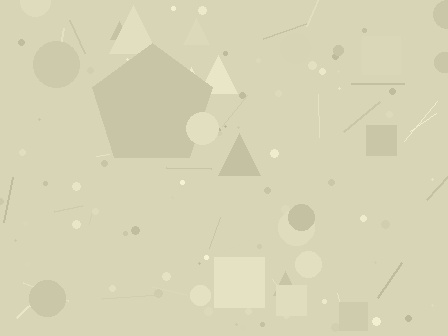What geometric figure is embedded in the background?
A pentagon is embedded in the background.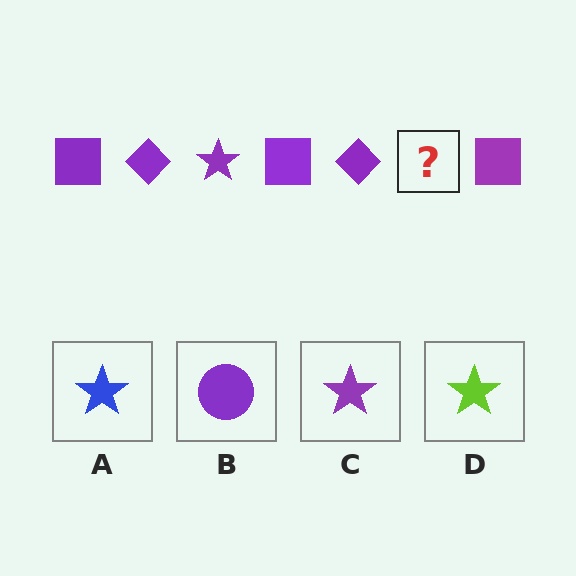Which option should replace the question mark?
Option C.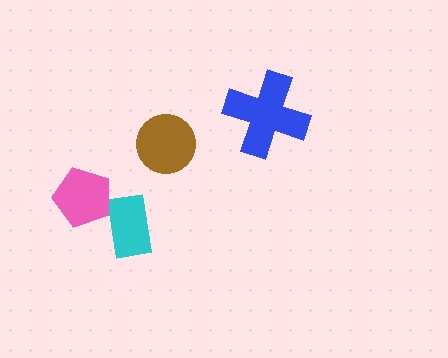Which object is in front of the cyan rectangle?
The pink pentagon is in front of the cyan rectangle.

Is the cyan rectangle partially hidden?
Yes, it is partially covered by another shape.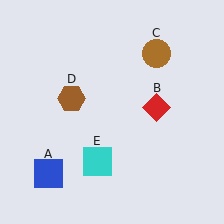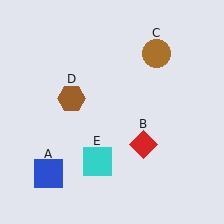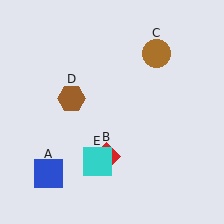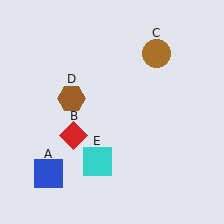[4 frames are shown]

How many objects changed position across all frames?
1 object changed position: red diamond (object B).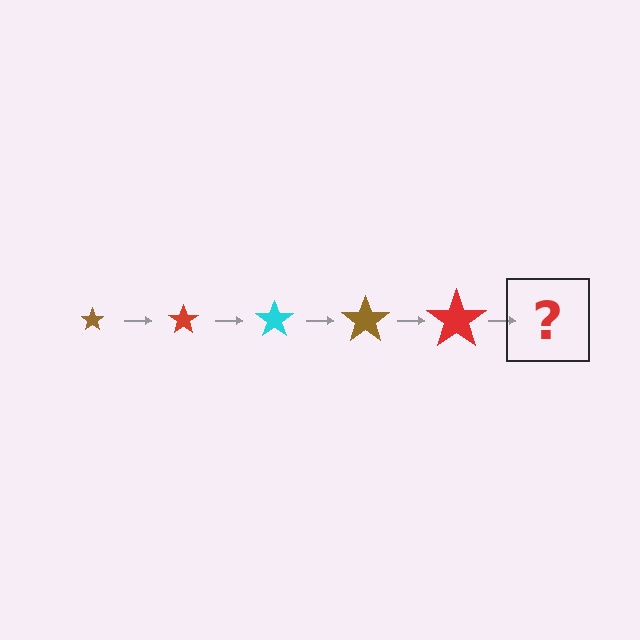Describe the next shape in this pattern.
It should be a cyan star, larger than the previous one.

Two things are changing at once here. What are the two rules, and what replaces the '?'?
The two rules are that the star grows larger each step and the color cycles through brown, red, and cyan. The '?' should be a cyan star, larger than the previous one.